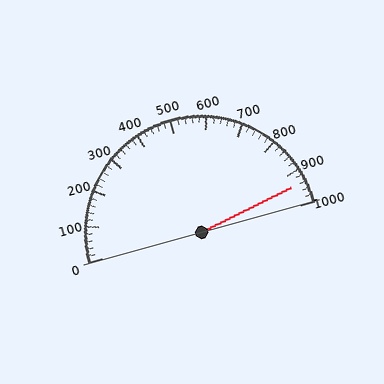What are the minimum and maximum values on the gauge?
The gauge ranges from 0 to 1000.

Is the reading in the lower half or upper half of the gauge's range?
The reading is in the upper half of the range (0 to 1000).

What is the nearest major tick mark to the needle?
The nearest major tick mark is 900.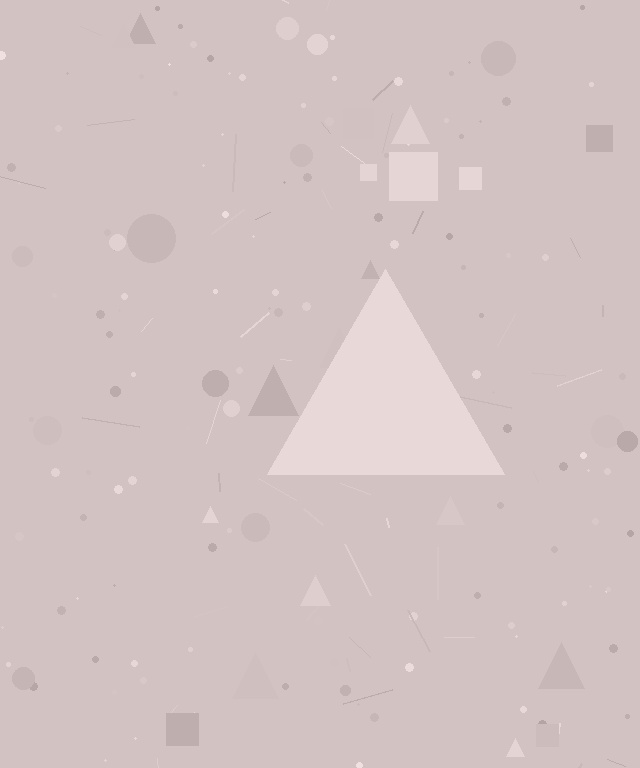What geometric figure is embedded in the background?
A triangle is embedded in the background.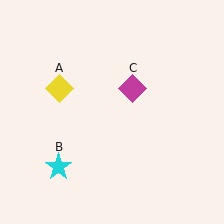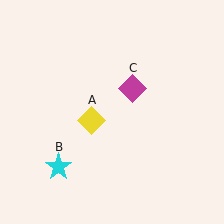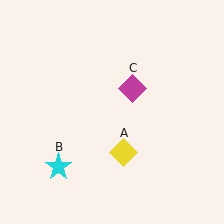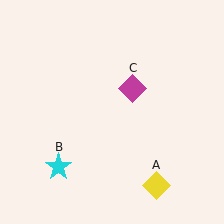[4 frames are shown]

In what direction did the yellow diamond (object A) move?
The yellow diamond (object A) moved down and to the right.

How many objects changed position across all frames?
1 object changed position: yellow diamond (object A).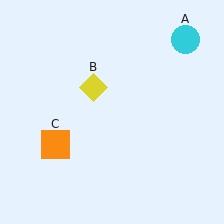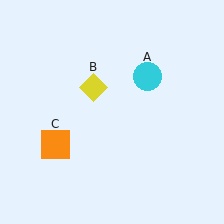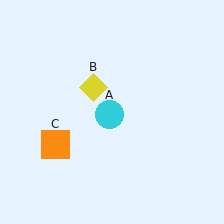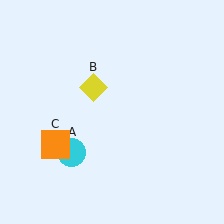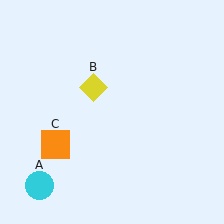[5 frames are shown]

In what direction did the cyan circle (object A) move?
The cyan circle (object A) moved down and to the left.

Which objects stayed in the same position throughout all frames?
Yellow diamond (object B) and orange square (object C) remained stationary.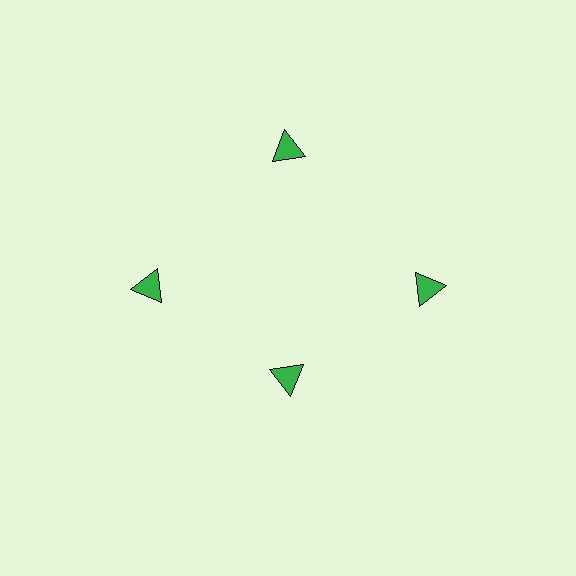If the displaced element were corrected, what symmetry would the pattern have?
It would have 4-fold rotational symmetry — the pattern would map onto itself every 90 degrees.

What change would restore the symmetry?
The symmetry would be restored by moving it outward, back onto the ring so that all 4 triangles sit at equal angles and equal distance from the center.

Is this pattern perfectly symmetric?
No. The 4 green triangles are arranged in a ring, but one element near the 6 o'clock position is pulled inward toward the center, breaking the 4-fold rotational symmetry.